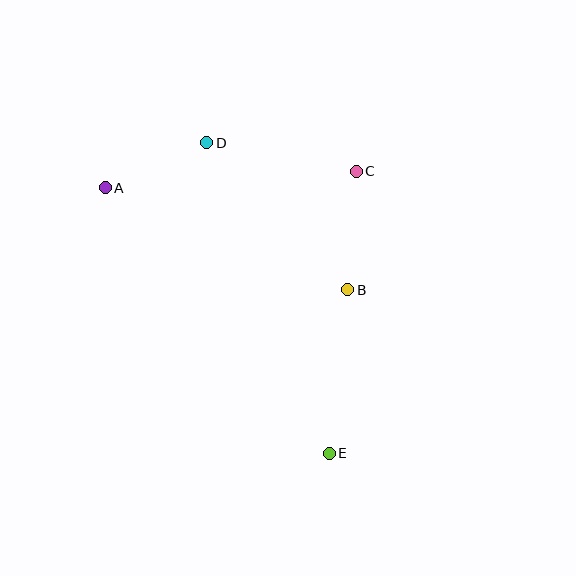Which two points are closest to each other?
Points A and D are closest to each other.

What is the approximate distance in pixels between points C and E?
The distance between C and E is approximately 284 pixels.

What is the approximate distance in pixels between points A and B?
The distance between A and B is approximately 263 pixels.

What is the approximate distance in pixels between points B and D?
The distance between B and D is approximately 204 pixels.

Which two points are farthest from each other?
Points A and E are farthest from each other.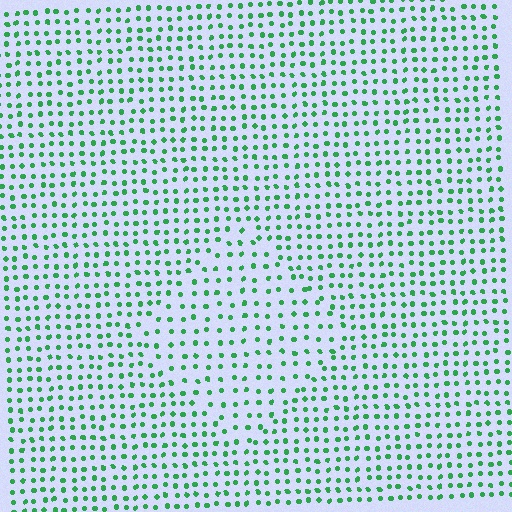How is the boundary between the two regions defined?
The boundary is defined by a change in element density (approximately 1.5x ratio). All elements are the same color, size, and shape.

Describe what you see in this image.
The image contains small green elements arranged at two different densities. A diamond-shaped region is visible where the elements are less densely packed than the surrounding area.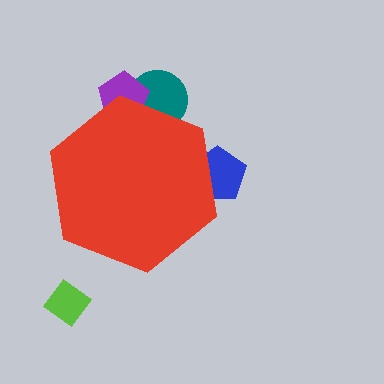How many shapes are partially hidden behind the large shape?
3 shapes are partially hidden.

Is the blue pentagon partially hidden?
Yes, the blue pentagon is partially hidden behind the red hexagon.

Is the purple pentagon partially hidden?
Yes, the purple pentagon is partially hidden behind the red hexagon.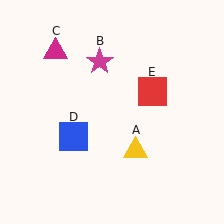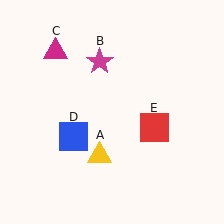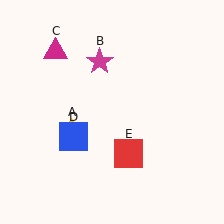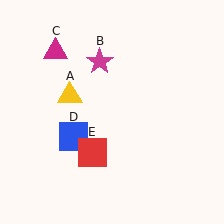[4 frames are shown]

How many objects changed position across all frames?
2 objects changed position: yellow triangle (object A), red square (object E).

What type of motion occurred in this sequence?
The yellow triangle (object A), red square (object E) rotated clockwise around the center of the scene.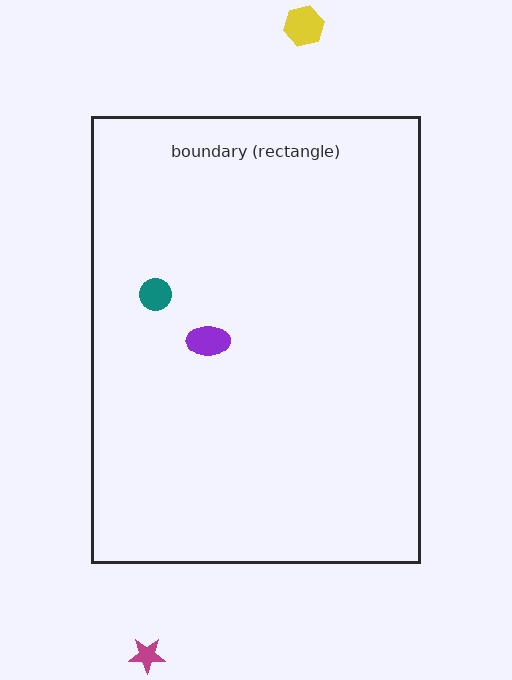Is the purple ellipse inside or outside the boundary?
Inside.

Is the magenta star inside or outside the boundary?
Outside.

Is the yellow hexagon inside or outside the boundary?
Outside.